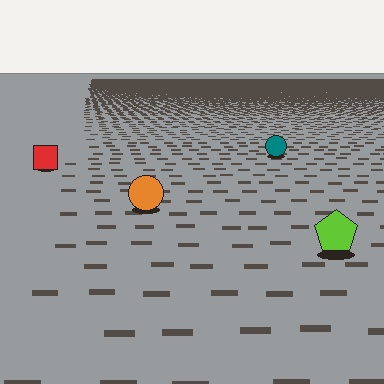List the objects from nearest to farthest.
From nearest to farthest: the lime pentagon, the orange circle, the red square, the teal circle.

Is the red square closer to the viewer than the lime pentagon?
No. The lime pentagon is closer — you can tell from the texture gradient: the ground texture is coarser near it.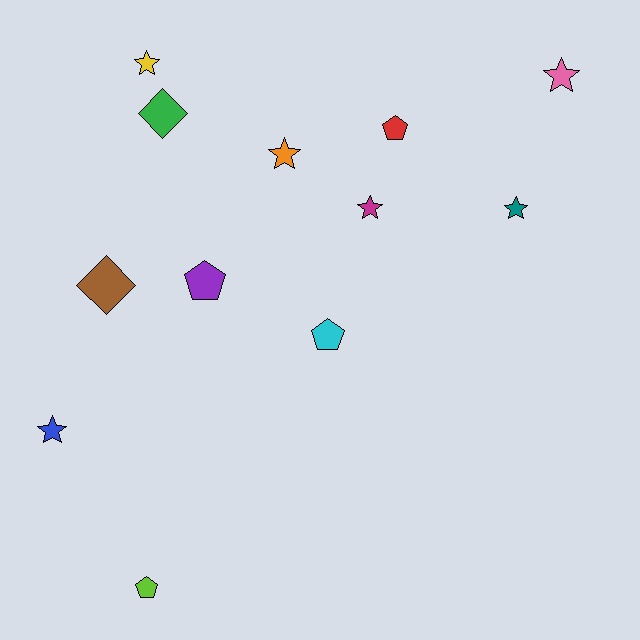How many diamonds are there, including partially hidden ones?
There are 2 diamonds.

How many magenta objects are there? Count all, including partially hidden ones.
There is 1 magenta object.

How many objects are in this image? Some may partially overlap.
There are 12 objects.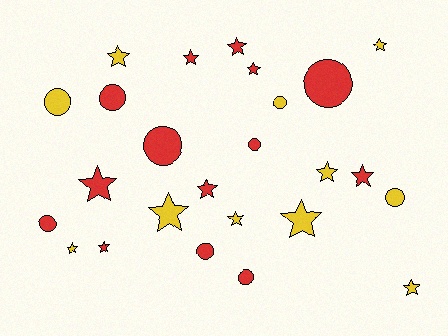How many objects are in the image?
There are 25 objects.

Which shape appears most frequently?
Star, with 15 objects.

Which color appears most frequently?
Red, with 14 objects.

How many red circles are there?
There are 7 red circles.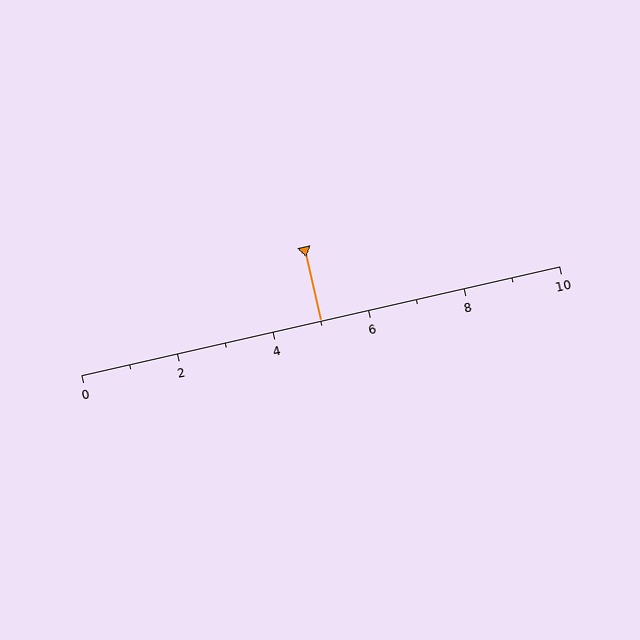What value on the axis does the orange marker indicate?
The marker indicates approximately 5.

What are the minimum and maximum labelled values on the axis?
The axis runs from 0 to 10.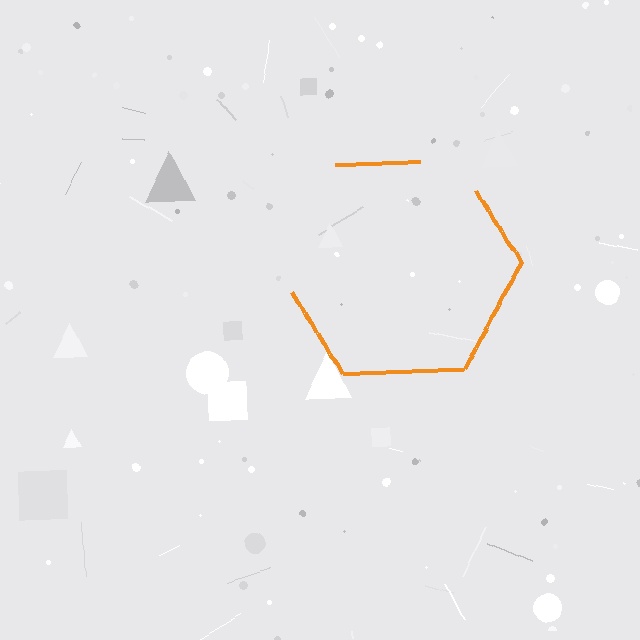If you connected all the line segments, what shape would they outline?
They would outline a hexagon.